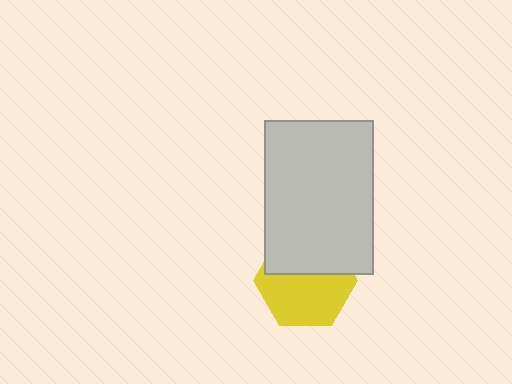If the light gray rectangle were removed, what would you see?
You would see the complete yellow hexagon.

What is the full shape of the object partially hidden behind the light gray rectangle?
The partially hidden object is a yellow hexagon.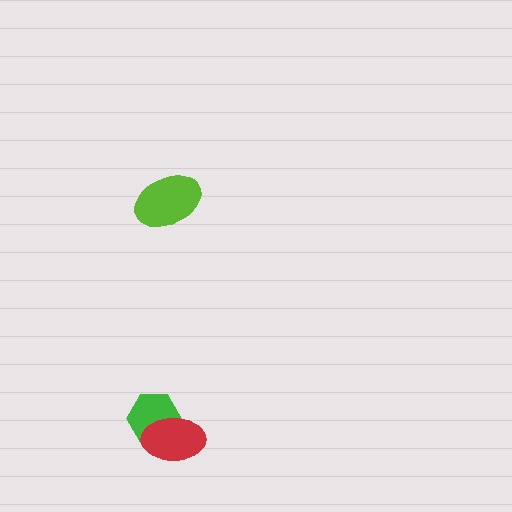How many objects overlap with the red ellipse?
1 object overlaps with the red ellipse.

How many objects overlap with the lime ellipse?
0 objects overlap with the lime ellipse.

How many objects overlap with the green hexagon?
1 object overlaps with the green hexagon.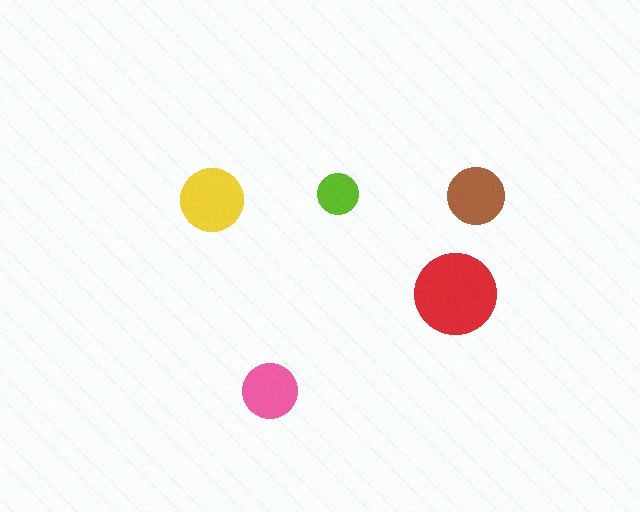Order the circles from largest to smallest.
the red one, the yellow one, the brown one, the pink one, the lime one.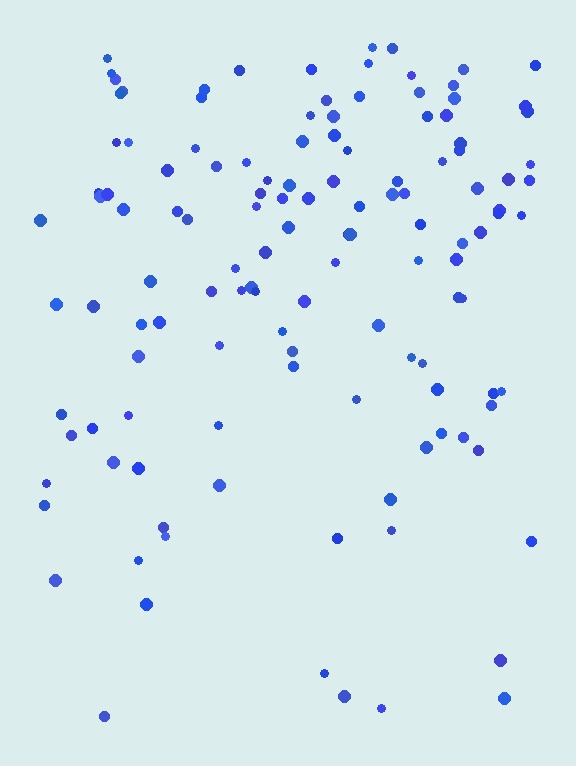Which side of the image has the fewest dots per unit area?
The bottom.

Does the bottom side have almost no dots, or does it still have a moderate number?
Still a moderate number, just noticeably fewer than the top.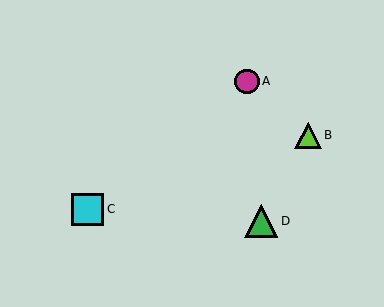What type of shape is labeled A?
Shape A is a magenta circle.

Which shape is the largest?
The green triangle (labeled D) is the largest.